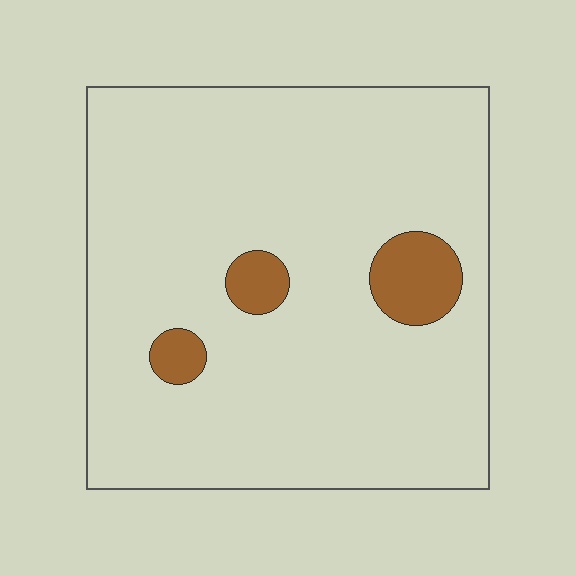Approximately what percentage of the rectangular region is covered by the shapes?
Approximately 10%.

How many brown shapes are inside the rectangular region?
3.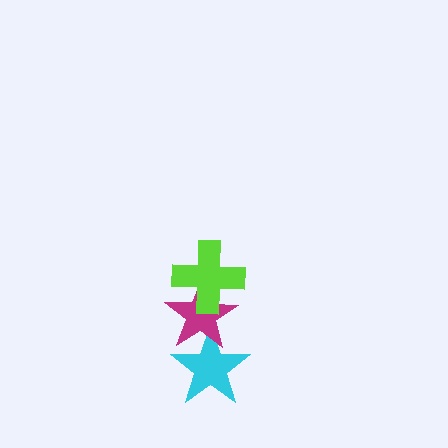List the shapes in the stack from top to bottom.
From top to bottom: the lime cross, the magenta star, the cyan star.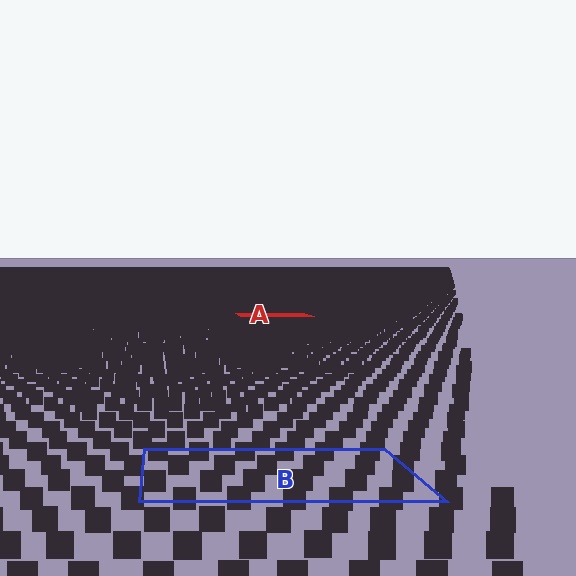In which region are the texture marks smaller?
The texture marks are smaller in region A, because it is farther away.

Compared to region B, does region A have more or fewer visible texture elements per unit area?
Region A has more texture elements per unit area — they are packed more densely because it is farther away.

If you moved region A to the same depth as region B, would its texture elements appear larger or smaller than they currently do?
They would appear larger. At a closer depth, the same texture elements are projected at a bigger on-screen size.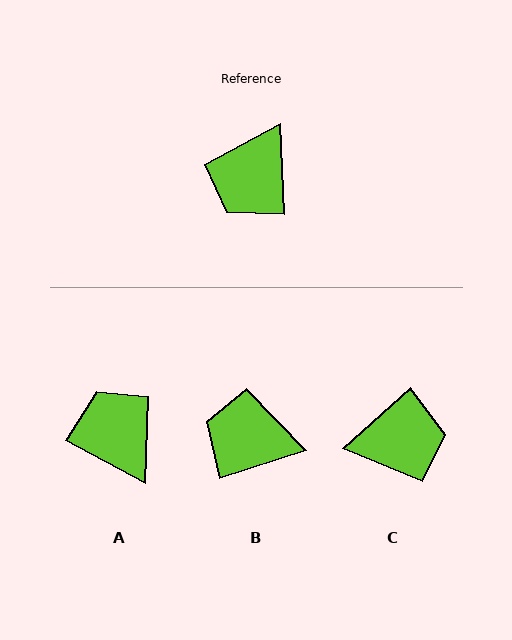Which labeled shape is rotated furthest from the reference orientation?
C, about 129 degrees away.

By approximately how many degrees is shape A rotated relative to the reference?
Approximately 120 degrees clockwise.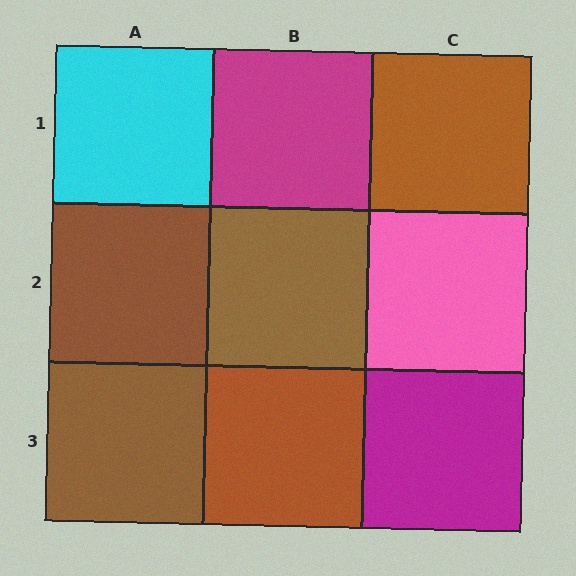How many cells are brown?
5 cells are brown.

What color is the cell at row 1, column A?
Cyan.